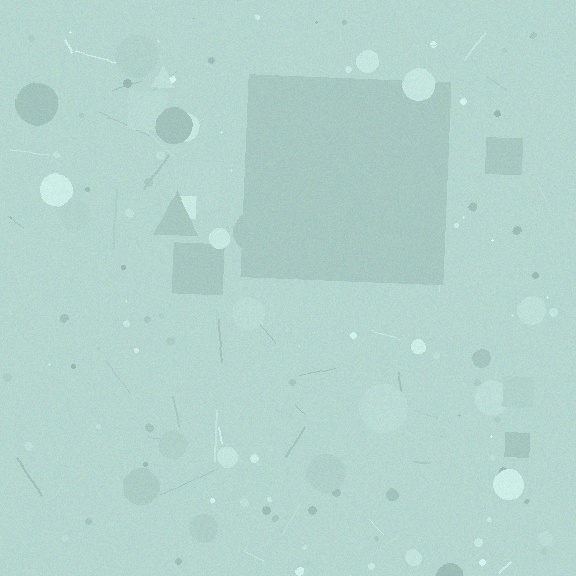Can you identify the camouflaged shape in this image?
The camouflaged shape is a square.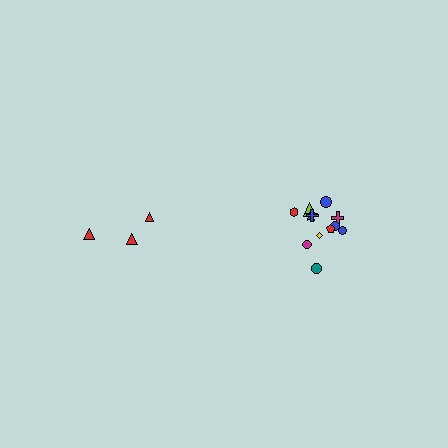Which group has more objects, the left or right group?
The right group.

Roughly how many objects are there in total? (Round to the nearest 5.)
Roughly 15 objects in total.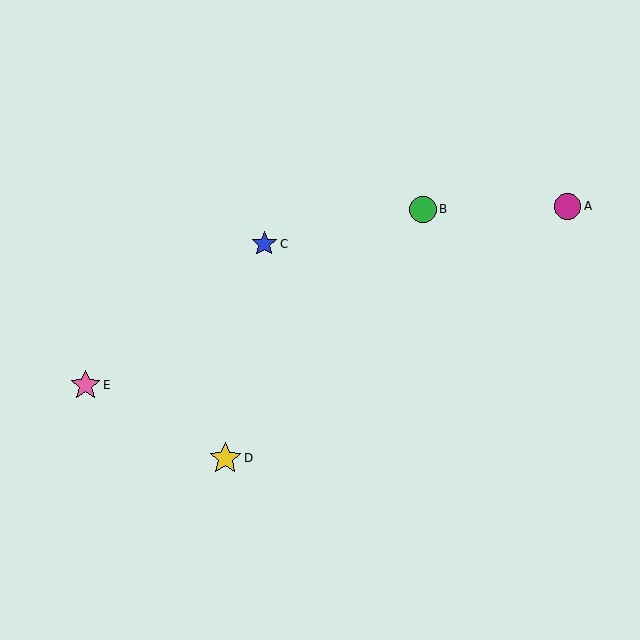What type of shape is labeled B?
Shape B is a green circle.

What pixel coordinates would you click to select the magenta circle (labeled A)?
Click at (568, 206) to select the magenta circle A.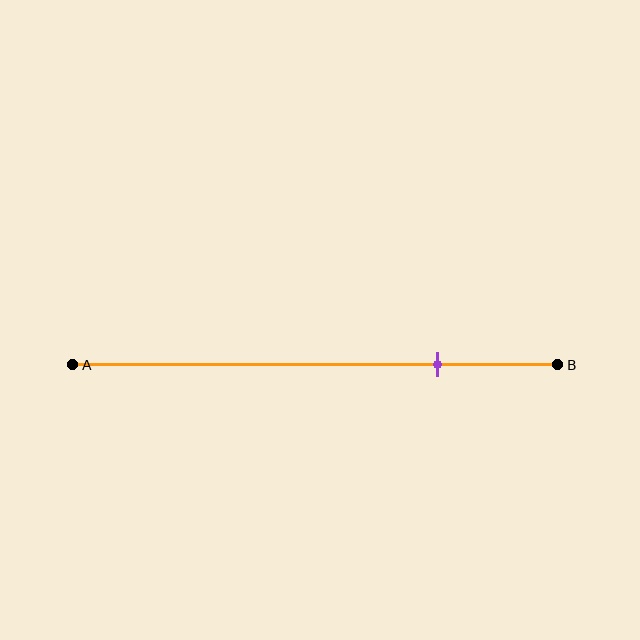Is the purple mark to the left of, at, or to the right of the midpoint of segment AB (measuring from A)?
The purple mark is to the right of the midpoint of segment AB.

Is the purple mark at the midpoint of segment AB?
No, the mark is at about 75% from A, not at the 50% midpoint.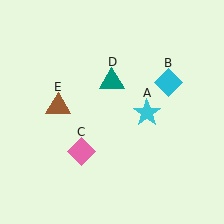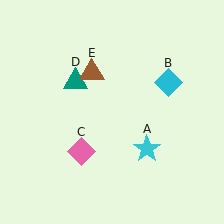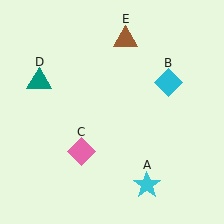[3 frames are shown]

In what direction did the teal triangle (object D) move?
The teal triangle (object D) moved left.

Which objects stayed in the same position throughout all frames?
Cyan diamond (object B) and pink diamond (object C) remained stationary.